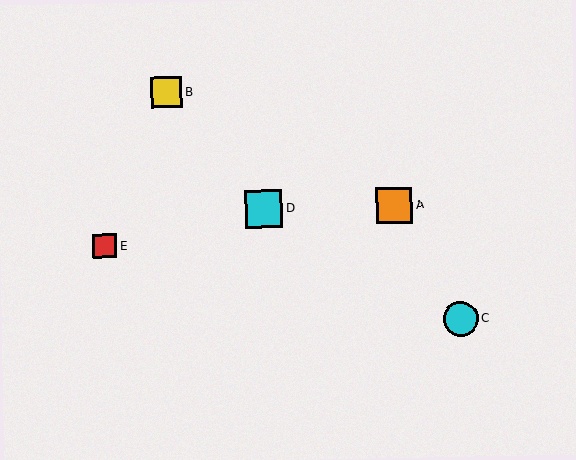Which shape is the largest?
The cyan square (labeled D) is the largest.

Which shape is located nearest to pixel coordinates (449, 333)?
The cyan circle (labeled C) at (460, 319) is nearest to that location.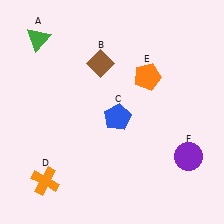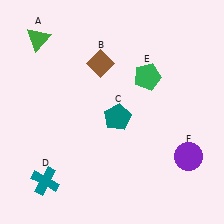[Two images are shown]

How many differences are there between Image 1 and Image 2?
There are 3 differences between the two images.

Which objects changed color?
C changed from blue to teal. D changed from orange to teal. E changed from orange to green.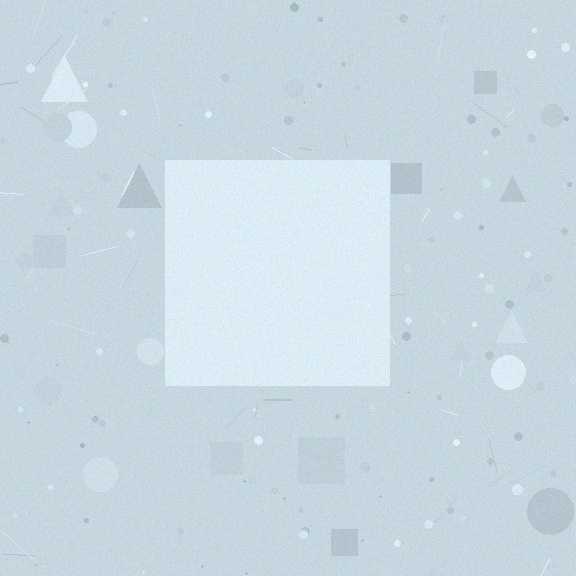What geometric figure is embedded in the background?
A square is embedded in the background.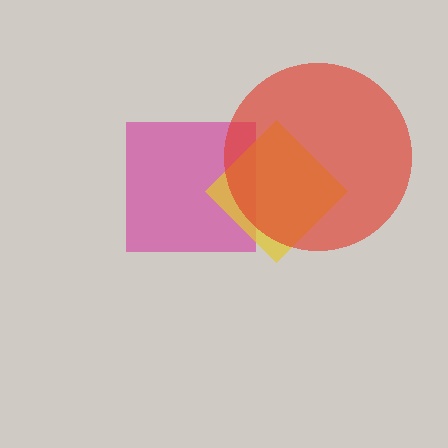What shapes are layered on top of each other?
The layered shapes are: a magenta square, a yellow diamond, a red circle.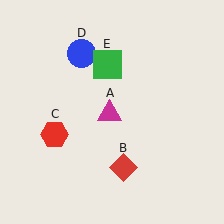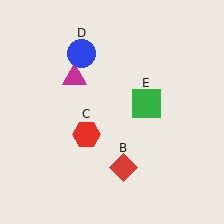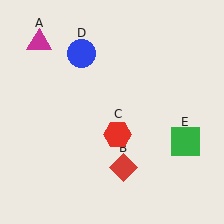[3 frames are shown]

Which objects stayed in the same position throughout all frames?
Red diamond (object B) and blue circle (object D) remained stationary.